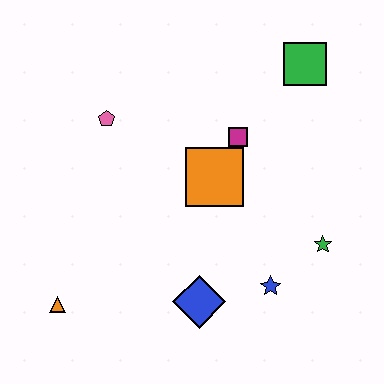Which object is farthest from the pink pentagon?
The green star is farthest from the pink pentagon.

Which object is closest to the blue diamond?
The blue star is closest to the blue diamond.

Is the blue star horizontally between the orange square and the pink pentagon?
No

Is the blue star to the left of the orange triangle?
No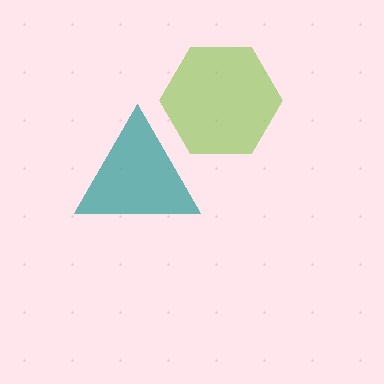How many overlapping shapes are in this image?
There are 2 overlapping shapes in the image.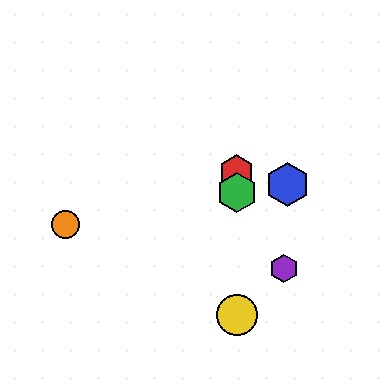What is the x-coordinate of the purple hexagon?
The purple hexagon is at x≈284.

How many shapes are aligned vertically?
3 shapes (the red hexagon, the green hexagon, the yellow circle) are aligned vertically.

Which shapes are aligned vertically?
The red hexagon, the green hexagon, the yellow circle are aligned vertically.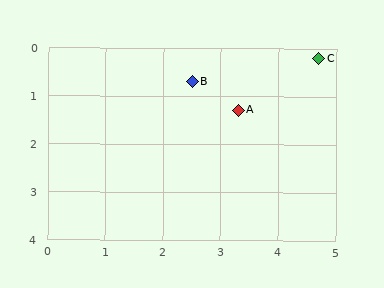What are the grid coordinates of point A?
Point A is at approximately (3.3, 1.3).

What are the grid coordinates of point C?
Point C is at approximately (4.7, 0.2).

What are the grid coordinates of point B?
Point B is at approximately (2.5, 0.7).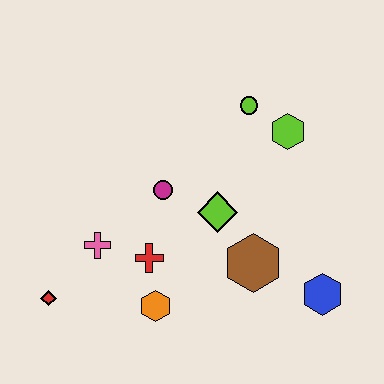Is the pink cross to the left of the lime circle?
Yes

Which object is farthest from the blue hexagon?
The red diamond is farthest from the blue hexagon.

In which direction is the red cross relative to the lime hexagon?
The red cross is to the left of the lime hexagon.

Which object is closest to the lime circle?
The lime hexagon is closest to the lime circle.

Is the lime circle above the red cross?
Yes